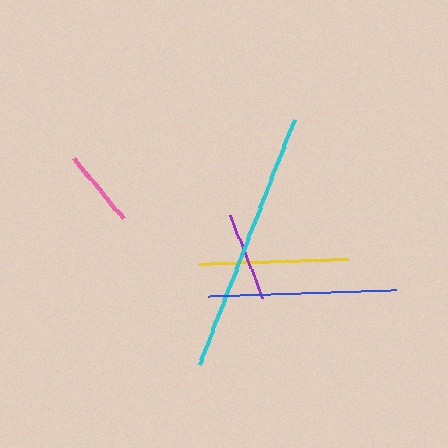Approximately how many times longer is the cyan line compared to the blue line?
The cyan line is approximately 1.4 times the length of the blue line.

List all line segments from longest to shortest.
From longest to shortest: cyan, blue, yellow, purple, pink.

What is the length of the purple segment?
The purple segment is approximately 89 pixels long.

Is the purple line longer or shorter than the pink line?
The purple line is longer than the pink line.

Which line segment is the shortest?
The pink line is the shortest at approximately 78 pixels.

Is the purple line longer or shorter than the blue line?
The blue line is longer than the purple line.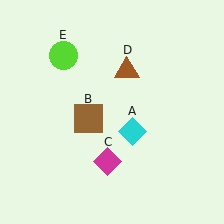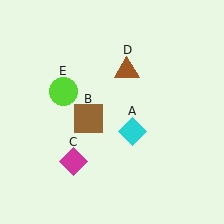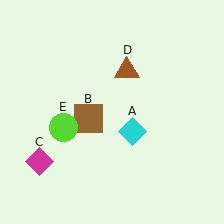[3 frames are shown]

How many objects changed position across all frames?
2 objects changed position: magenta diamond (object C), lime circle (object E).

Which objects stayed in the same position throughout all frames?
Cyan diamond (object A) and brown square (object B) and brown triangle (object D) remained stationary.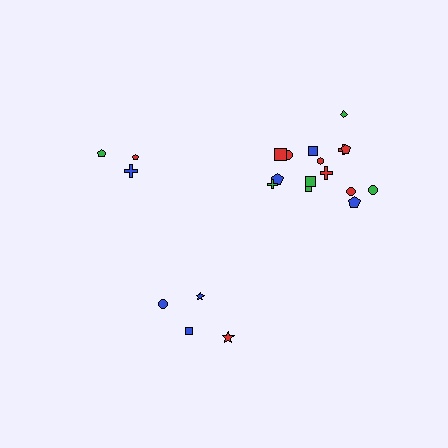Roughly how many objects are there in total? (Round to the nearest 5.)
Roughly 20 objects in total.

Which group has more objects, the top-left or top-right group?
The top-right group.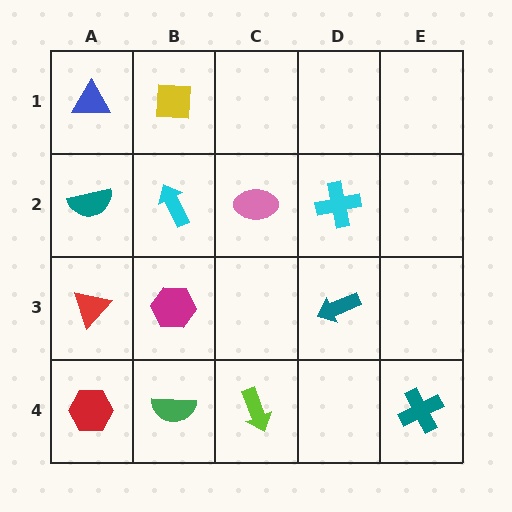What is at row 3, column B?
A magenta hexagon.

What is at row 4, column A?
A red hexagon.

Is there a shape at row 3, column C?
No, that cell is empty.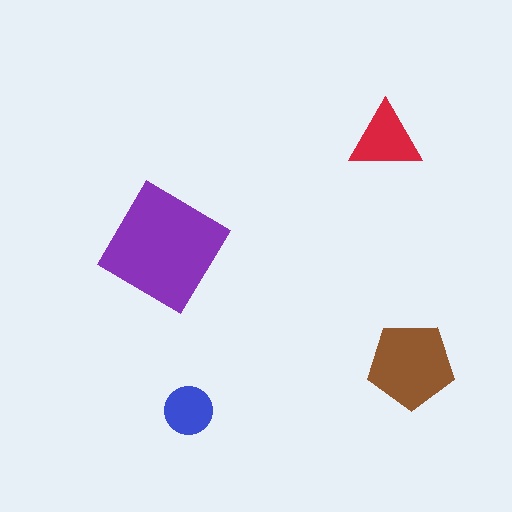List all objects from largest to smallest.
The purple diamond, the brown pentagon, the red triangle, the blue circle.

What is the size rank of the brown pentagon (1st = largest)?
2nd.